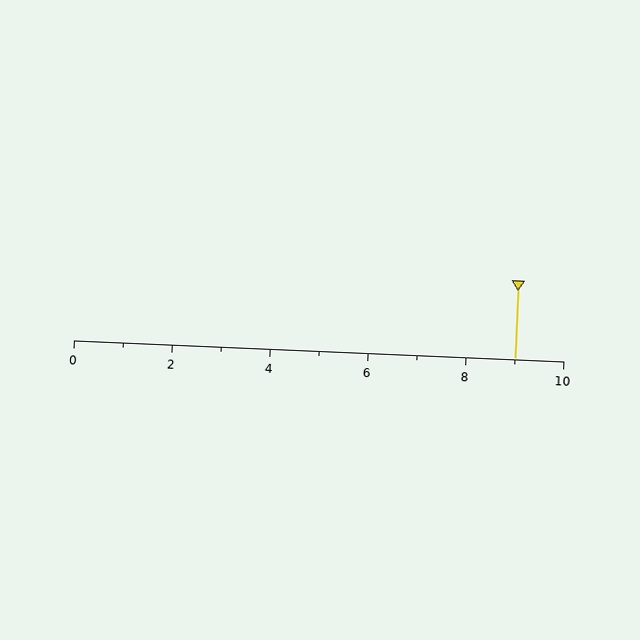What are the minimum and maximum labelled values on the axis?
The axis runs from 0 to 10.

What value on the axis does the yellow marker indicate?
The marker indicates approximately 9.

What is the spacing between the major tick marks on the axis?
The major ticks are spaced 2 apart.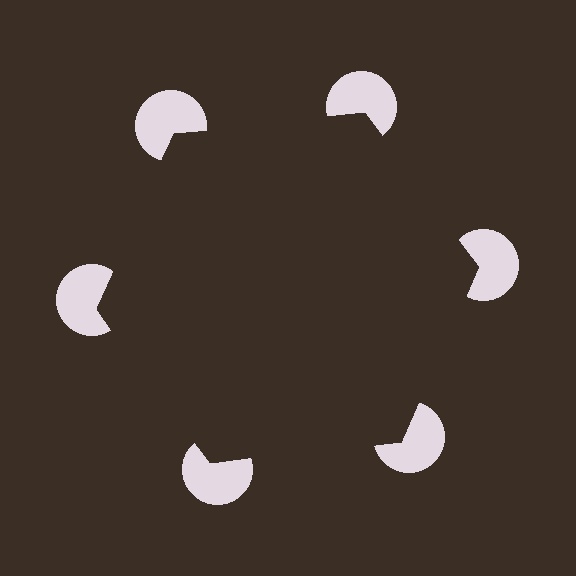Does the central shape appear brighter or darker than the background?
It typically appears slightly darker than the background, even though no actual brightness change is drawn.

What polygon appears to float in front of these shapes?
An illusory hexagon — its edges are inferred from the aligned wedge cuts in the pac-man discs, not physically drawn.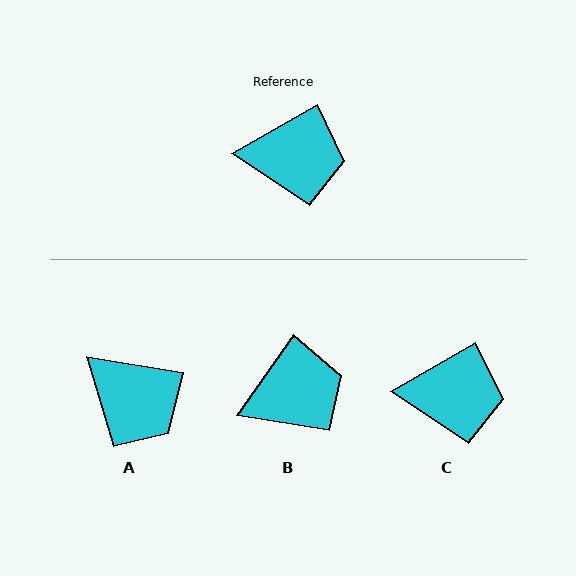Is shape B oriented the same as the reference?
No, it is off by about 25 degrees.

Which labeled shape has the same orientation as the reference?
C.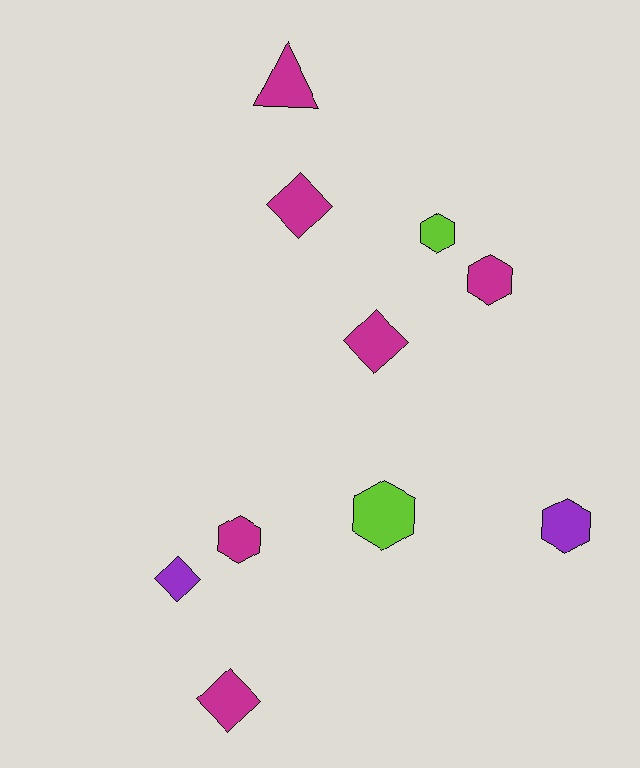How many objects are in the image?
There are 10 objects.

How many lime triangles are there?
There are no lime triangles.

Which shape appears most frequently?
Hexagon, with 5 objects.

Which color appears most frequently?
Magenta, with 6 objects.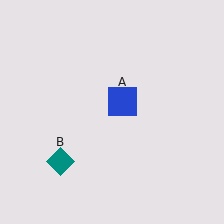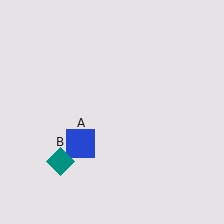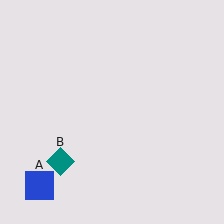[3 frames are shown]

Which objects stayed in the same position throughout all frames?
Teal diamond (object B) remained stationary.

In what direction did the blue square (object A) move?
The blue square (object A) moved down and to the left.